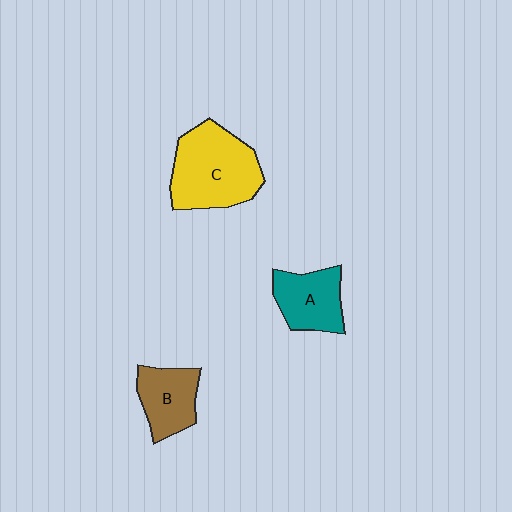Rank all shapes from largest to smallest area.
From largest to smallest: C (yellow), A (teal), B (brown).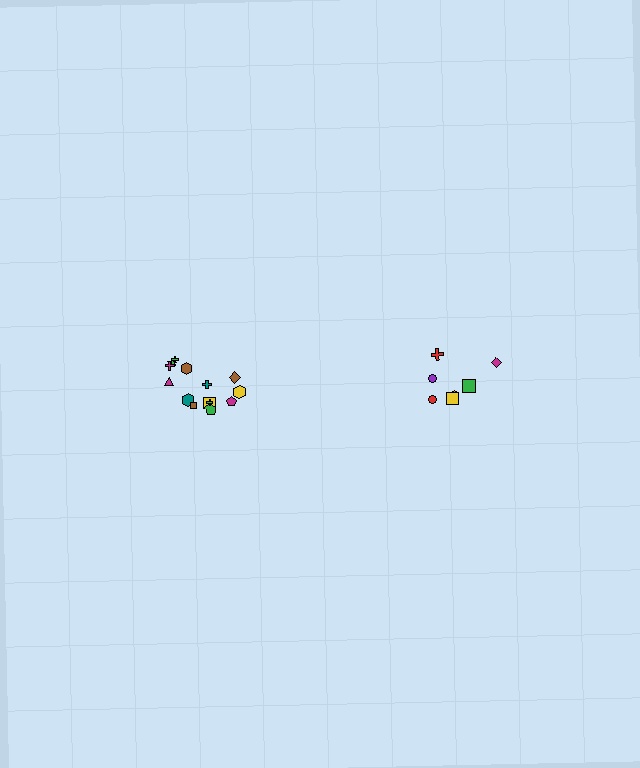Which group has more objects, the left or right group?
The left group.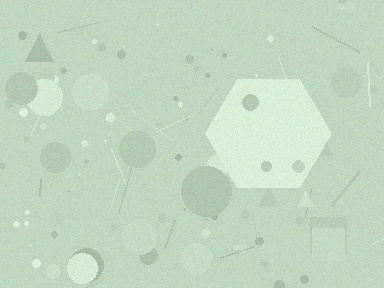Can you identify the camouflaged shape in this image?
The camouflaged shape is a hexagon.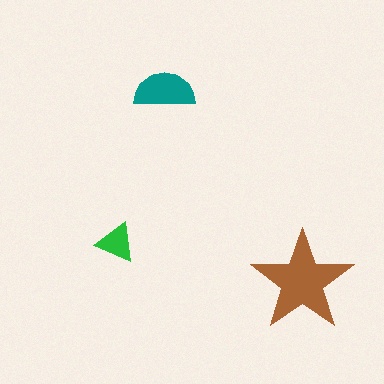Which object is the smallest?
The green triangle.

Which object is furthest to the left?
The green triangle is leftmost.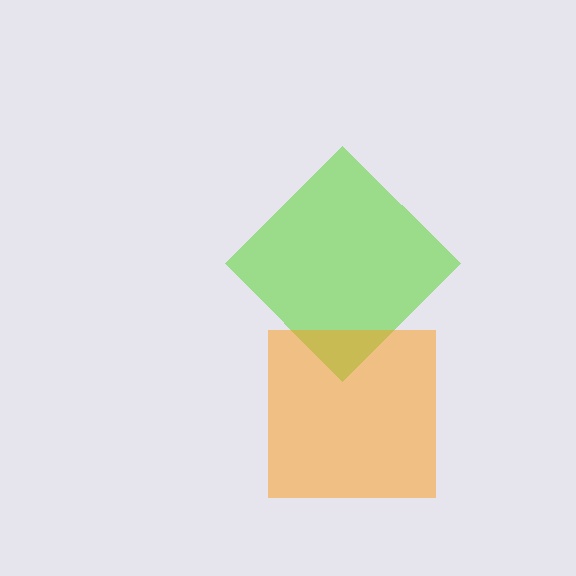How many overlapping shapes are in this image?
There are 2 overlapping shapes in the image.